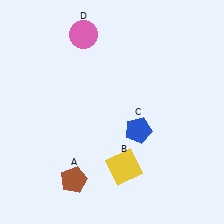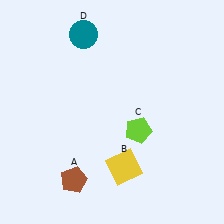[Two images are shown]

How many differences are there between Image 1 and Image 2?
There are 2 differences between the two images.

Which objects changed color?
C changed from blue to lime. D changed from pink to teal.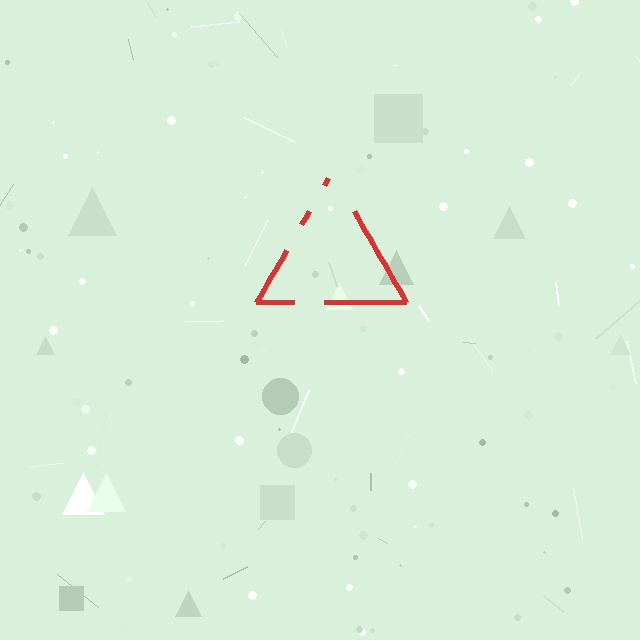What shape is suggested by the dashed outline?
The dashed outline suggests a triangle.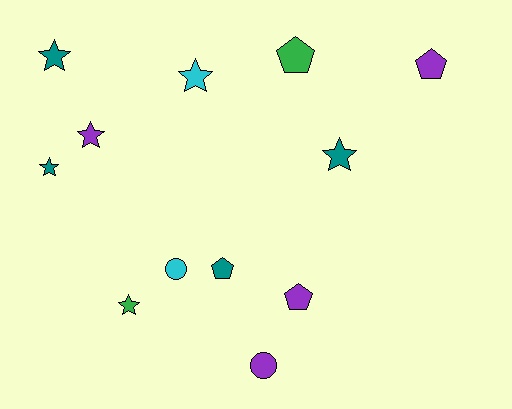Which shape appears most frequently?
Star, with 6 objects.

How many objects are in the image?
There are 12 objects.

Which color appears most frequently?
Purple, with 4 objects.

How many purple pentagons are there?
There are 2 purple pentagons.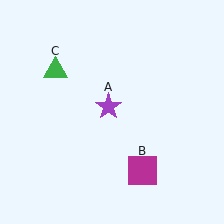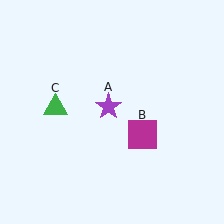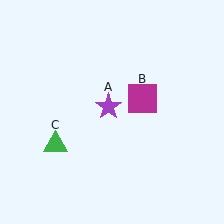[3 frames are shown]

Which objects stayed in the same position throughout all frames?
Purple star (object A) remained stationary.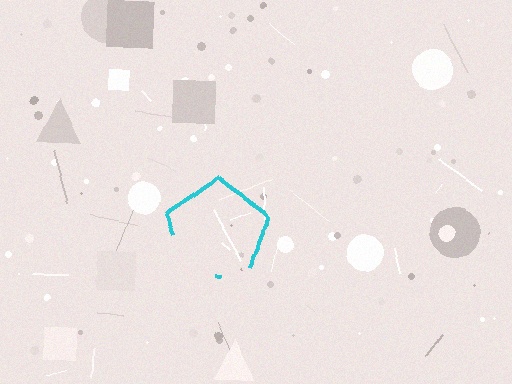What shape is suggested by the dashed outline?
The dashed outline suggests a pentagon.